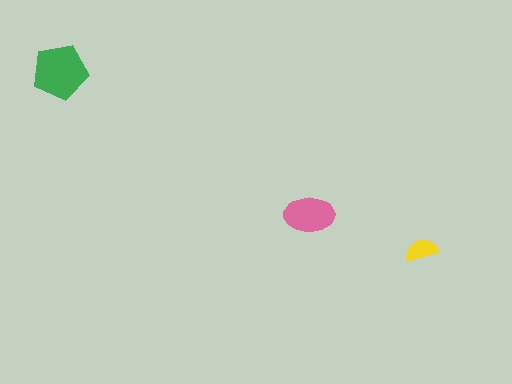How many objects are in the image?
There are 3 objects in the image.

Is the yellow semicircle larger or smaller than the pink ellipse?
Smaller.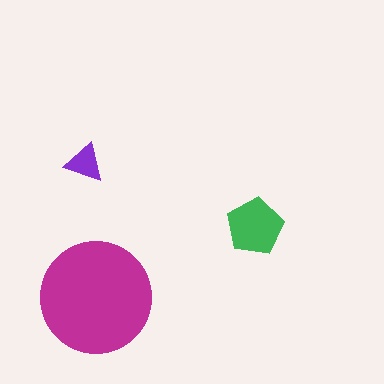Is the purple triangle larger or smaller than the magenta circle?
Smaller.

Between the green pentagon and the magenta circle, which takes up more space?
The magenta circle.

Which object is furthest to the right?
The green pentagon is rightmost.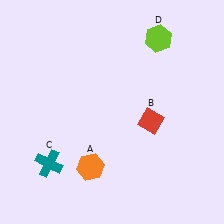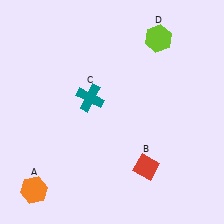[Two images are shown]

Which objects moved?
The objects that moved are: the orange hexagon (A), the red diamond (B), the teal cross (C).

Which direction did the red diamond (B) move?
The red diamond (B) moved down.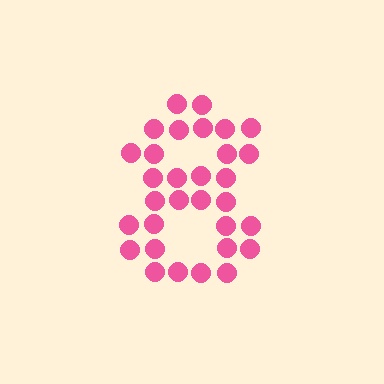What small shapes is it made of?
It is made of small circles.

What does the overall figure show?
The overall figure shows the digit 8.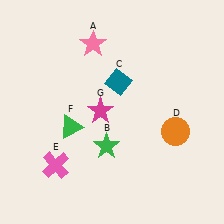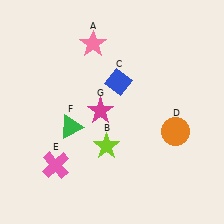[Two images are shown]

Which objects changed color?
B changed from green to lime. C changed from teal to blue.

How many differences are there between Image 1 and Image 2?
There are 2 differences between the two images.